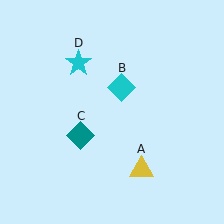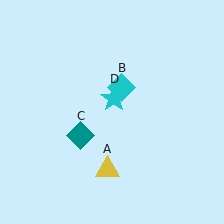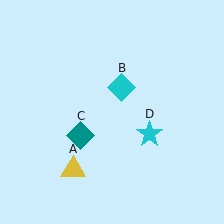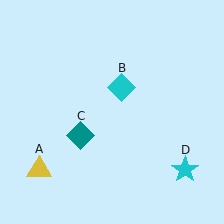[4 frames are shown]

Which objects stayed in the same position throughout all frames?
Cyan diamond (object B) and teal diamond (object C) remained stationary.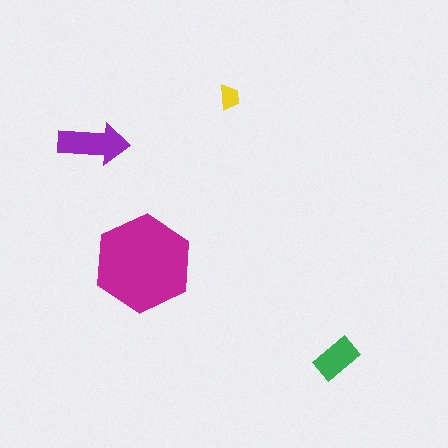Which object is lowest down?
The green rectangle is bottommost.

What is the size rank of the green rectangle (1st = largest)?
3rd.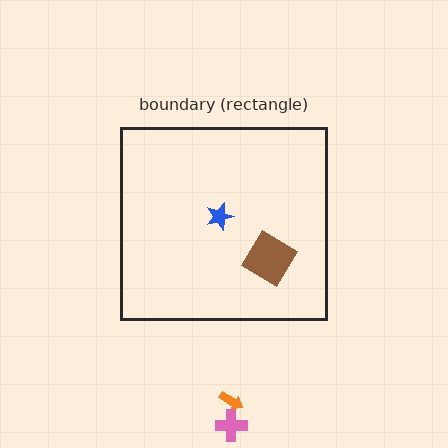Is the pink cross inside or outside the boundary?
Outside.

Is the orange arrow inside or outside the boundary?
Outside.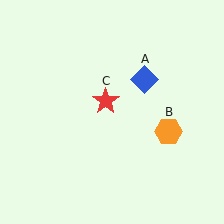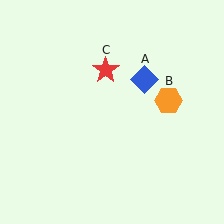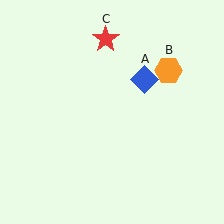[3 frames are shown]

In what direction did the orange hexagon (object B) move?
The orange hexagon (object B) moved up.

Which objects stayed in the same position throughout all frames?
Blue diamond (object A) remained stationary.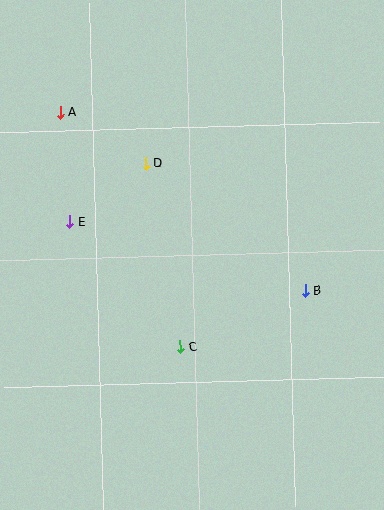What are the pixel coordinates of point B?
Point B is at (305, 291).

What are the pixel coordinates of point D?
Point D is at (146, 163).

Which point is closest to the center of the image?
Point C at (180, 347) is closest to the center.